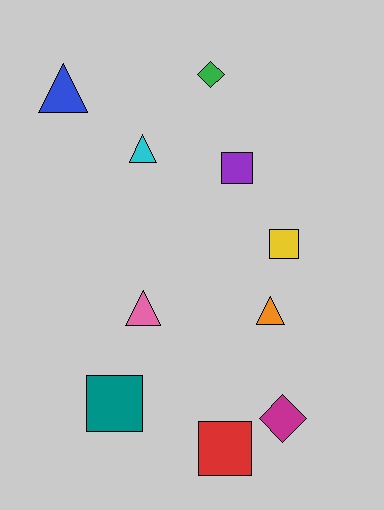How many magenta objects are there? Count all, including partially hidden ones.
There is 1 magenta object.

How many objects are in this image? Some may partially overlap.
There are 10 objects.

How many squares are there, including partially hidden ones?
There are 4 squares.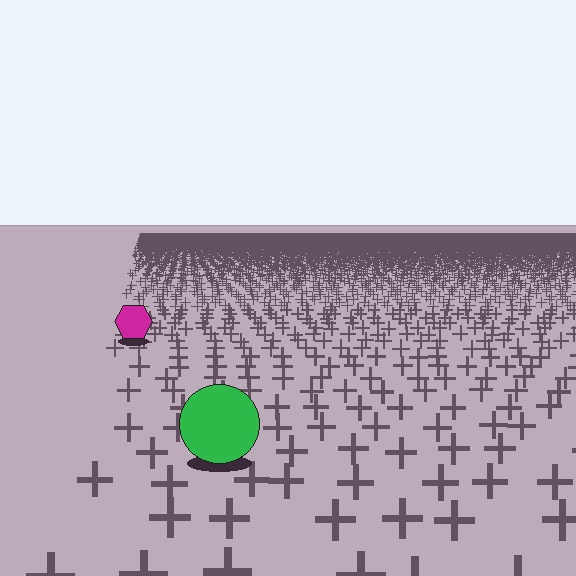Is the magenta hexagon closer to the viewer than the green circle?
No. The green circle is closer — you can tell from the texture gradient: the ground texture is coarser near it.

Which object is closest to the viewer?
The green circle is closest. The texture marks near it are larger and more spread out.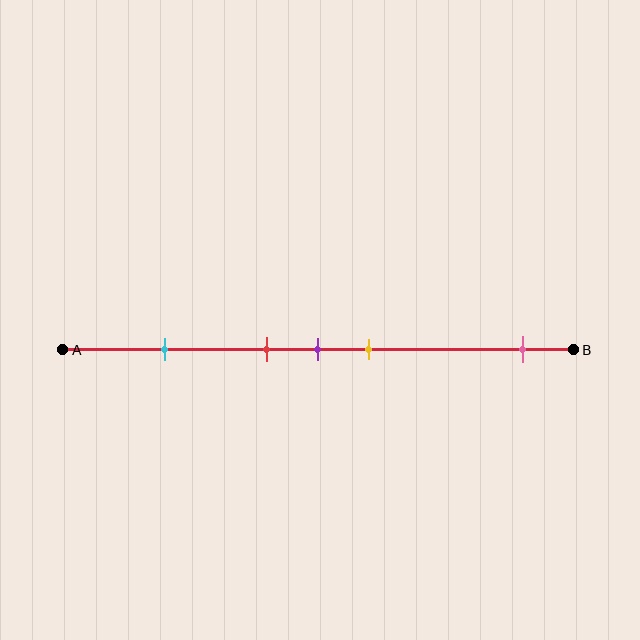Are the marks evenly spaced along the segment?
No, the marks are not evenly spaced.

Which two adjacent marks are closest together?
The red and purple marks are the closest adjacent pair.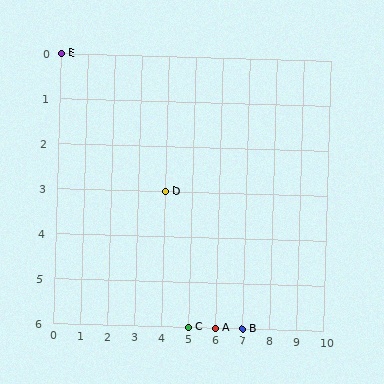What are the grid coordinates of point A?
Point A is at grid coordinates (6, 6).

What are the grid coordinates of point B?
Point B is at grid coordinates (7, 6).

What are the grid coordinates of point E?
Point E is at grid coordinates (0, 0).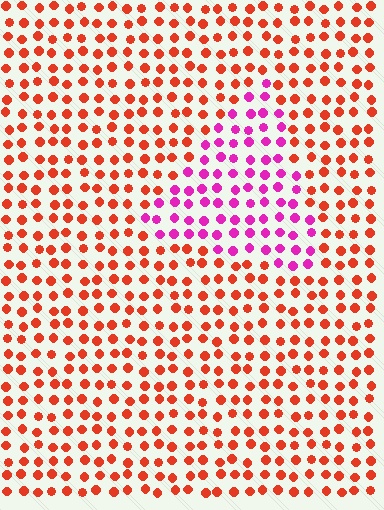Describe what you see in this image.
The image is filled with small red elements in a uniform arrangement. A triangle-shaped region is visible where the elements are tinted to a slightly different hue, forming a subtle color boundary.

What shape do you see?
I see a triangle.